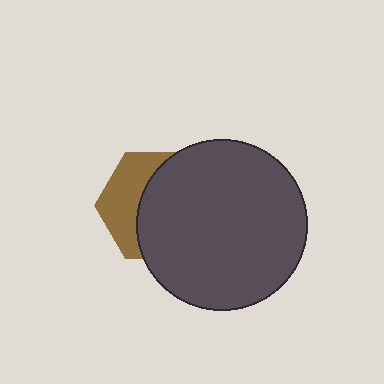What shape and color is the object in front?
The object in front is a dark gray circle.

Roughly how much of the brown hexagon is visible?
A small part of it is visible (roughly 38%).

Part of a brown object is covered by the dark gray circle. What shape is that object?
It is a hexagon.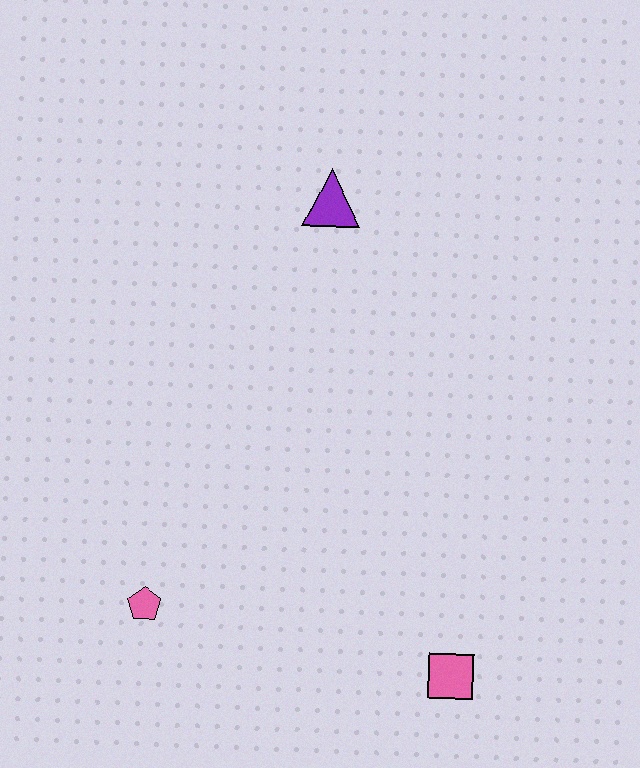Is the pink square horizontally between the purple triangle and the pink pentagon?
No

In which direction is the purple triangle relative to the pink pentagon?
The purple triangle is above the pink pentagon.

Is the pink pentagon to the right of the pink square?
No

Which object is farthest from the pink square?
The purple triangle is farthest from the pink square.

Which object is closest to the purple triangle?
The pink pentagon is closest to the purple triangle.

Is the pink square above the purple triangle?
No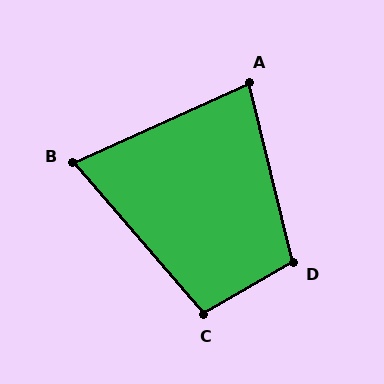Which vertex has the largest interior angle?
D, at approximately 106 degrees.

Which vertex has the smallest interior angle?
B, at approximately 74 degrees.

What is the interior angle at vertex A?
Approximately 80 degrees (acute).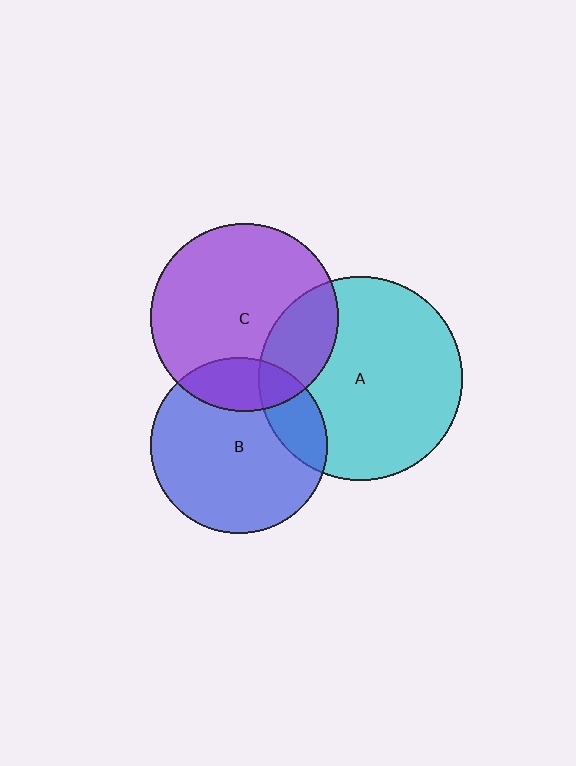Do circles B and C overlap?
Yes.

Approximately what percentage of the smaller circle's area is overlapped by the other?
Approximately 20%.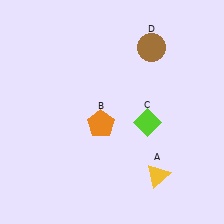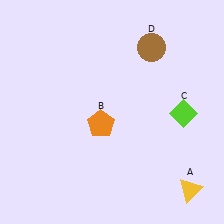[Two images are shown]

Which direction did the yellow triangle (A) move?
The yellow triangle (A) moved right.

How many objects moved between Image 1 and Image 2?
2 objects moved between the two images.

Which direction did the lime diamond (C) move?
The lime diamond (C) moved right.